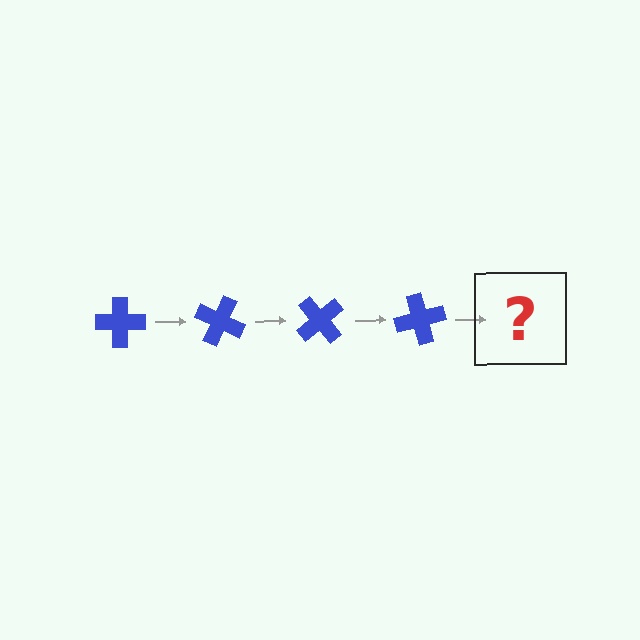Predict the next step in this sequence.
The next step is a blue cross rotated 100 degrees.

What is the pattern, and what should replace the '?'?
The pattern is that the cross rotates 25 degrees each step. The '?' should be a blue cross rotated 100 degrees.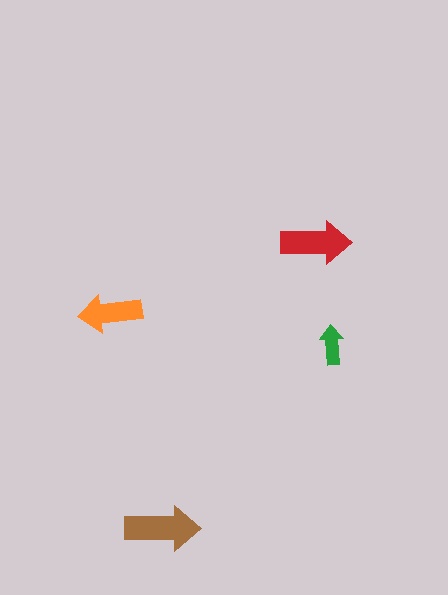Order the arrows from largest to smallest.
the brown one, the red one, the orange one, the green one.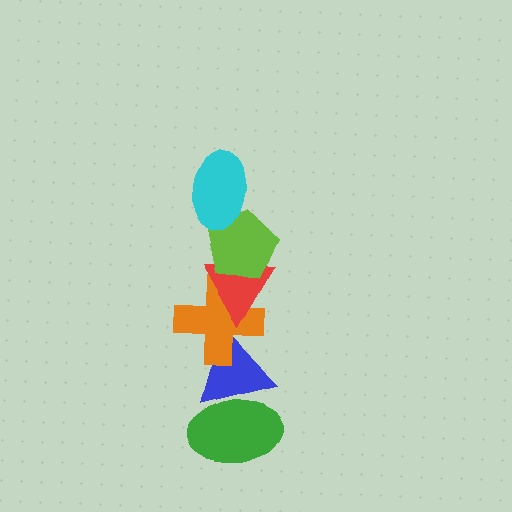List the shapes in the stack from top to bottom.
From top to bottom: the cyan ellipse, the lime pentagon, the red triangle, the orange cross, the blue triangle, the green ellipse.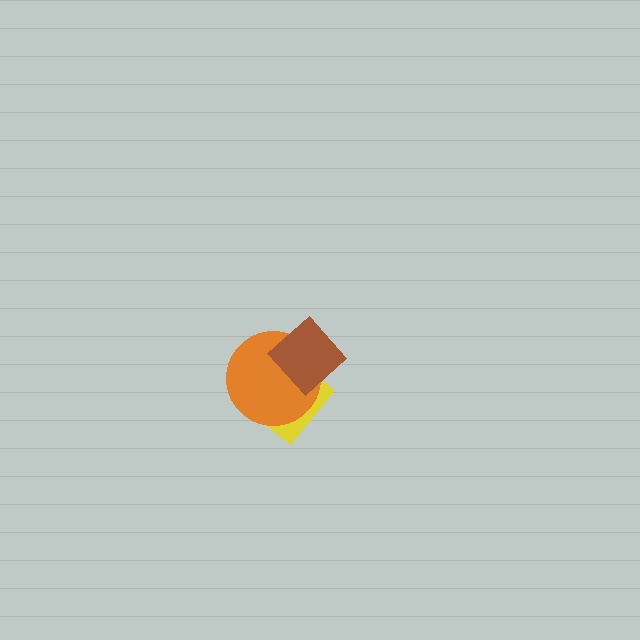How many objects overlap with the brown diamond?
2 objects overlap with the brown diamond.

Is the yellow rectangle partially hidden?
Yes, it is partially covered by another shape.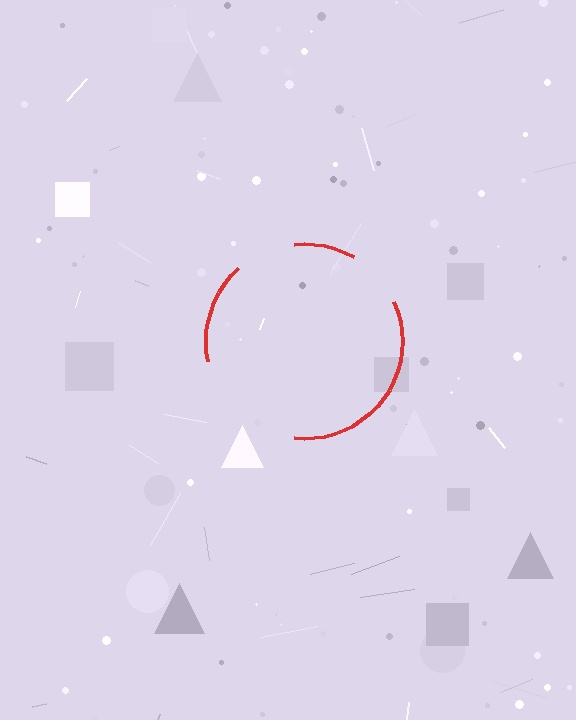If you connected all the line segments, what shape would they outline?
They would outline a circle.